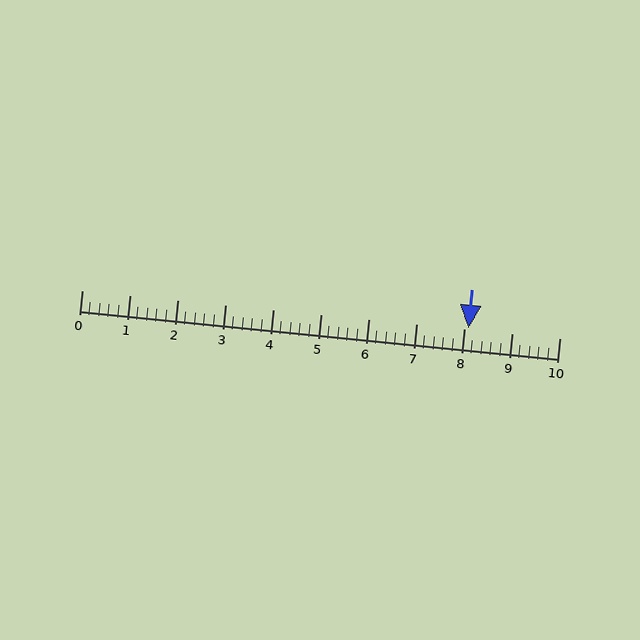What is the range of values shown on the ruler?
The ruler shows values from 0 to 10.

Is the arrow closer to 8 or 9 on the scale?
The arrow is closer to 8.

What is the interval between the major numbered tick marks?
The major tick marks are spaced 1 units apart.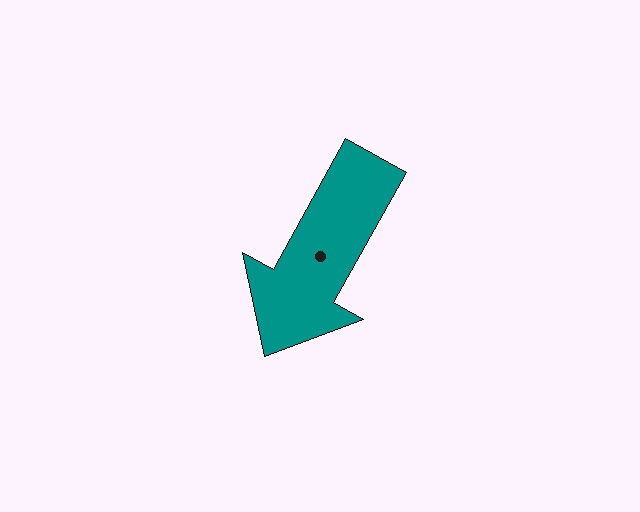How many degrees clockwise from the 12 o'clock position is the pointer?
Approximately 209 degrees.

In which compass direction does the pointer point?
Southwest.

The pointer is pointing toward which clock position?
Roughly 7 o'clock.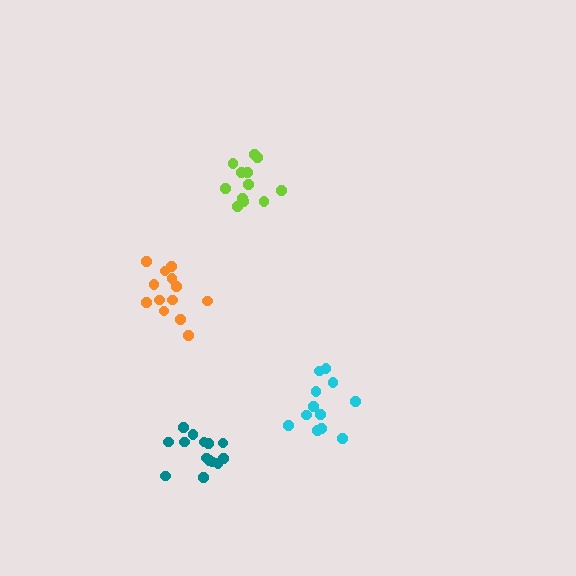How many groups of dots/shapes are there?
There are 4 groups.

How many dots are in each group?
Group 1: 14 dots, Group 2: 12 dots, Group 3: 13 dots, Group 4: 12 dots (51 total).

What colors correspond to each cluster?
The clusters are colored: teal, lime, orange, cyan.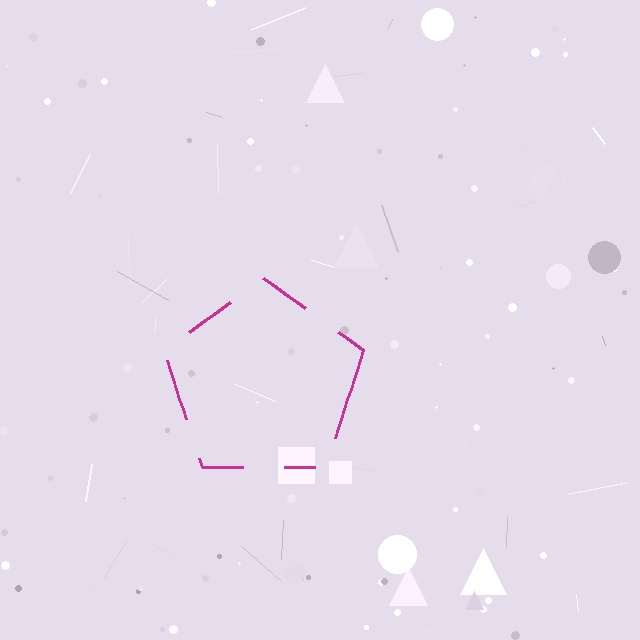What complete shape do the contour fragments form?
The contour fragments form a pentagon.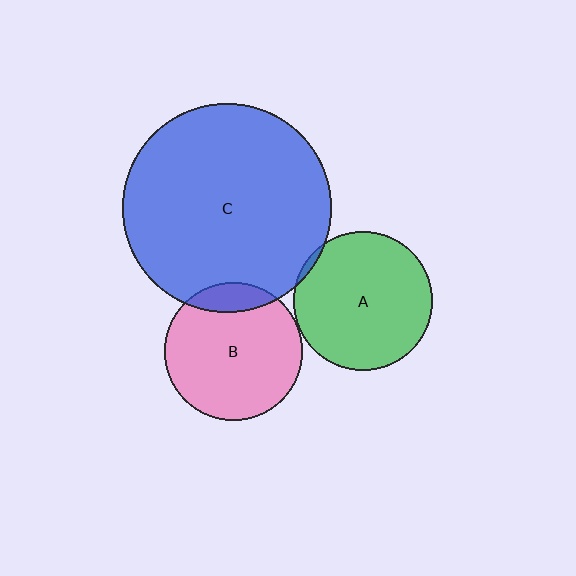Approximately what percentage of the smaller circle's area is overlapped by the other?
Approximately 15%.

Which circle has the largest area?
Circle C (blue).